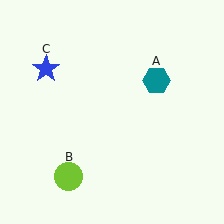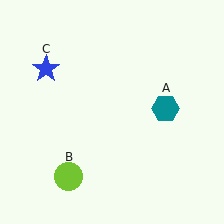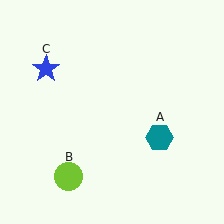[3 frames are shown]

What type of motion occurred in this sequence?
The teal hexagon (object A) rotated clockwise around the center of the scene.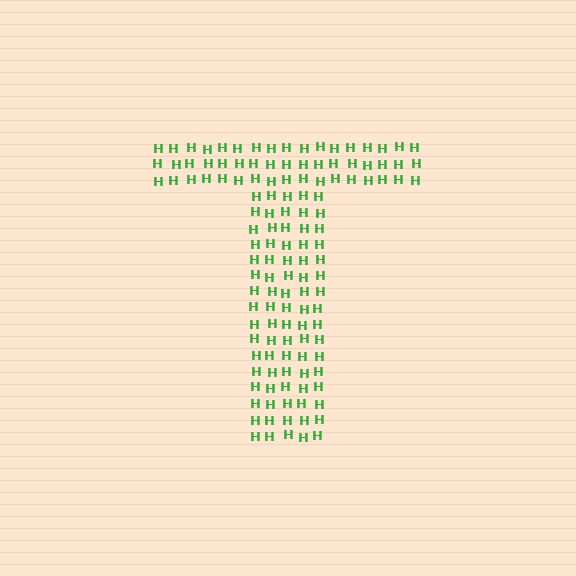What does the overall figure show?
The overall figure shows the letter T.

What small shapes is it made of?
It is made of small letter H's.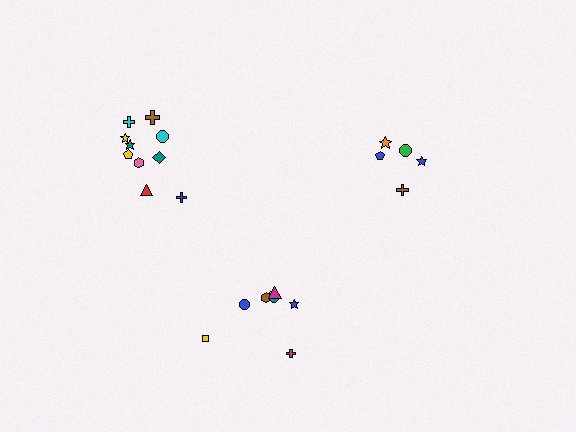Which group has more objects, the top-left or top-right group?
The top-left group.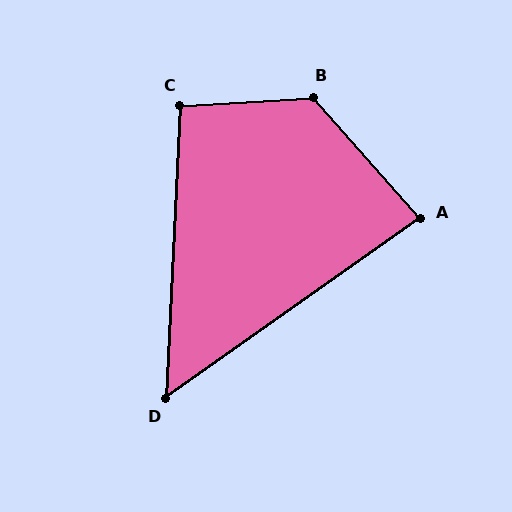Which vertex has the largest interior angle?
B, at approximately 128 degrees.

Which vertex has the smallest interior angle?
D, at approximately 52 degrees.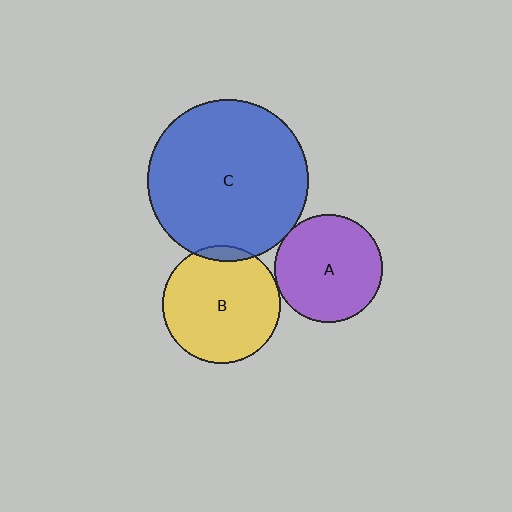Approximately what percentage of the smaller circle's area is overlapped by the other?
Approximately 5%.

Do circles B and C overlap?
Yes.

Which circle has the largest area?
Circle C (blue).